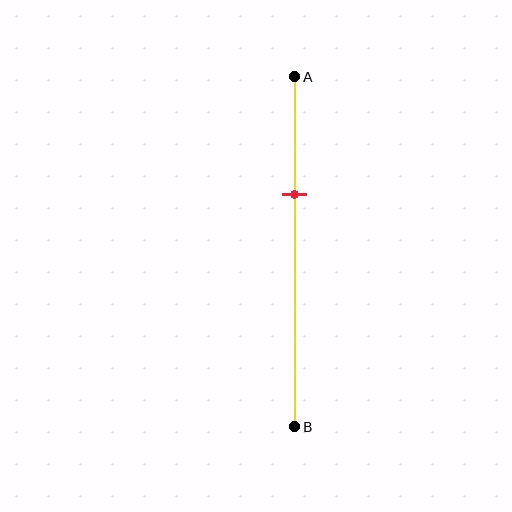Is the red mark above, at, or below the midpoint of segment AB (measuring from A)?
The red mark is above the midpoint of segment AB.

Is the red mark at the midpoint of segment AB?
No, the mark is at about 35% from A, not at the 50% midpoint.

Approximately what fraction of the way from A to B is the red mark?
The red mark is approximately 35% of the way from A to B.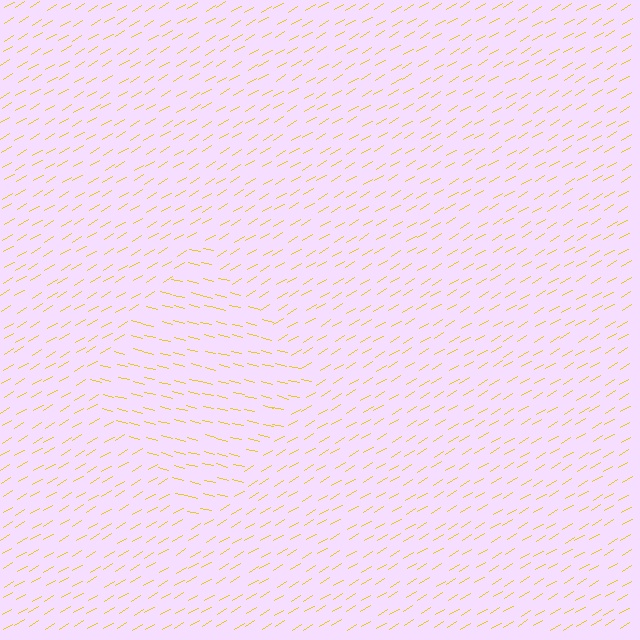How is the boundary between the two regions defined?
The boundary is defined purely by a change in line orientation (approximately 45 degrees difference). All lines are the same color and thickness.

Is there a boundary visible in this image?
Yes, there is a texture boundary formed by a change in line orientation.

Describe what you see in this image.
The image is filled with small yellow line segments. A diamond region in the image has lines oriented differently from the surrounding lines, creating a visible texture boundary.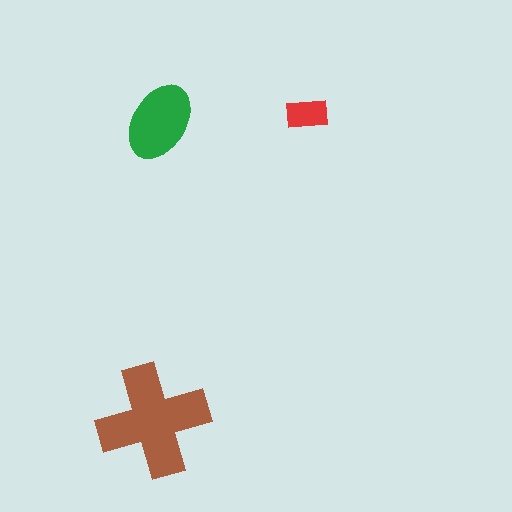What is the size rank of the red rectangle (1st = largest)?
3rd.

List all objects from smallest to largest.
The red rectangle, the green ellipse, the brown cross.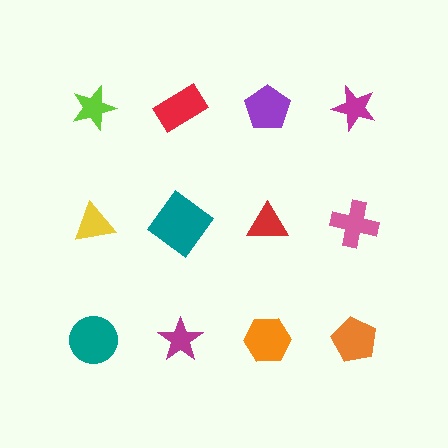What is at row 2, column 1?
A yellow triangle.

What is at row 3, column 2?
A magenta star.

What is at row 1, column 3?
A purple pentagon.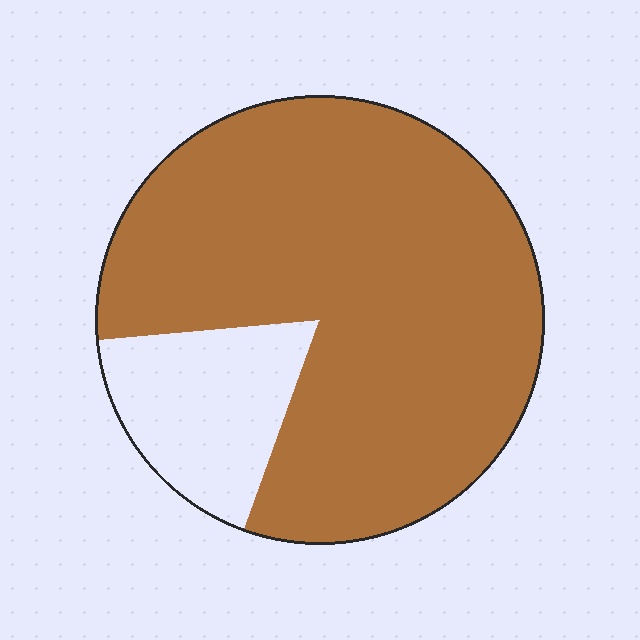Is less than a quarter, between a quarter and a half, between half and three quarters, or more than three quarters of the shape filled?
More than three quarters.